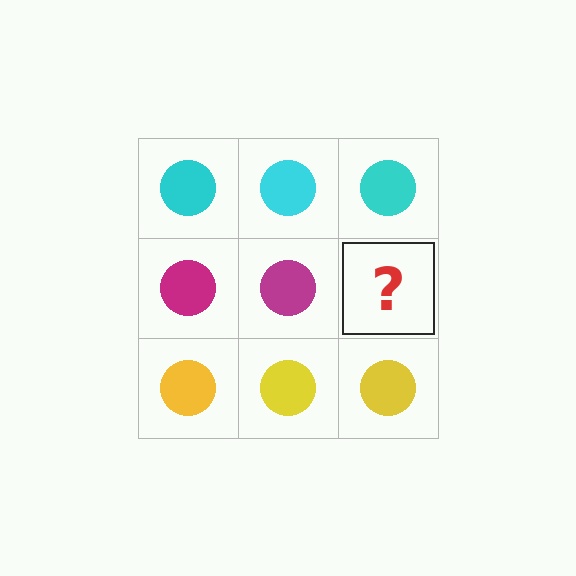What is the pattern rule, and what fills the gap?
The rule is that each row has a consistent color. The gap should be filled with a magenta circle.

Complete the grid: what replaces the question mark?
The question mark should be replaced with a magenta circle.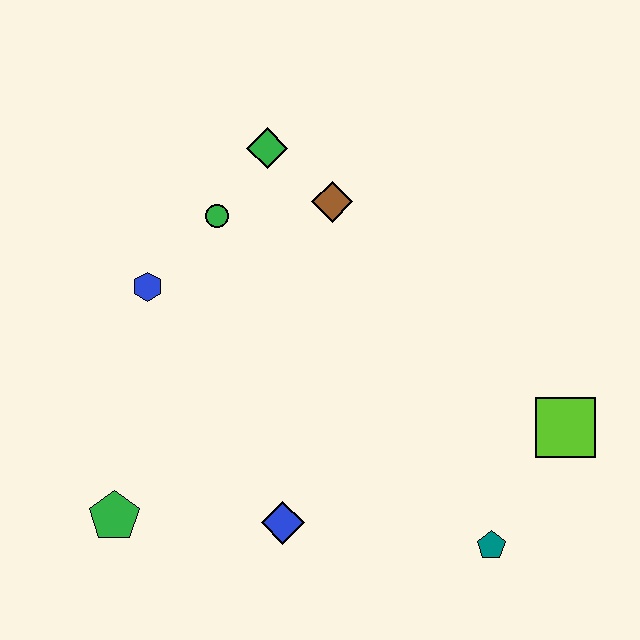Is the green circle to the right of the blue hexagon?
Yes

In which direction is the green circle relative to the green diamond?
The green circle is below the green diamond.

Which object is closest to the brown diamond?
The green diamond is closest to the brown diamond.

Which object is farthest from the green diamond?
The teal pentagon is farthest from the green diamond.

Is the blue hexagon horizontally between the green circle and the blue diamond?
No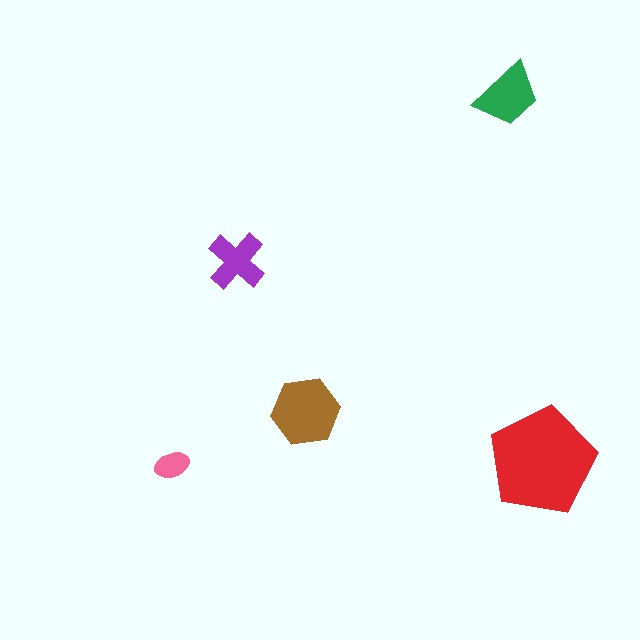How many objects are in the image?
There are 5 objects in the image.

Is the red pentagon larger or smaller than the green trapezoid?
Larger.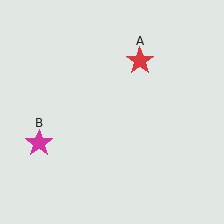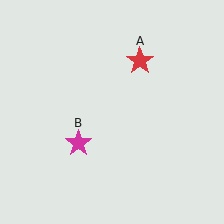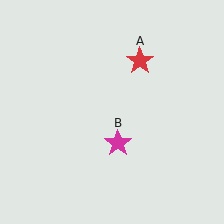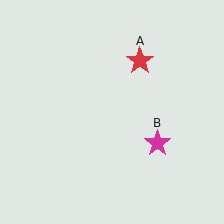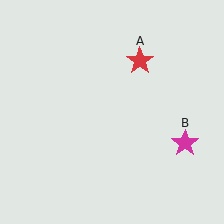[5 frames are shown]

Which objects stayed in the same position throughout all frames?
Red star (object A) remained stationary.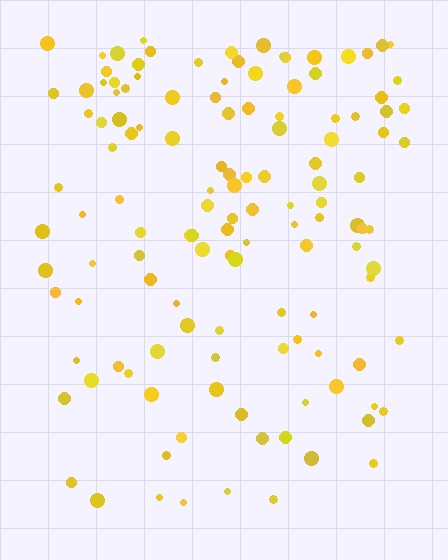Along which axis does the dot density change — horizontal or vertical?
Vertical.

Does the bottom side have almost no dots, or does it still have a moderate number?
Still a moderate number, just noticeably fewer than the top.